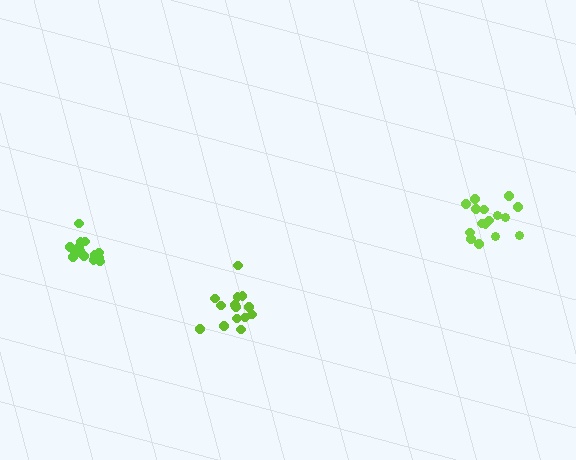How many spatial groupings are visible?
There are 3 spatial groupings.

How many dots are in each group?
Group 1: 14 dots, Group 2: 16 dots, Group 3: 16 dots (46 total).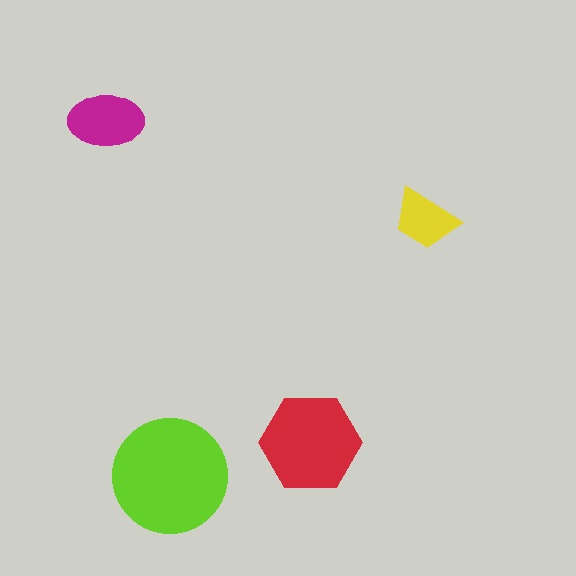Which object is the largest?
The lime circle.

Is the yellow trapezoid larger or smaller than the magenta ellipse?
Smaller.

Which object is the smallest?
The yellow trapezoid.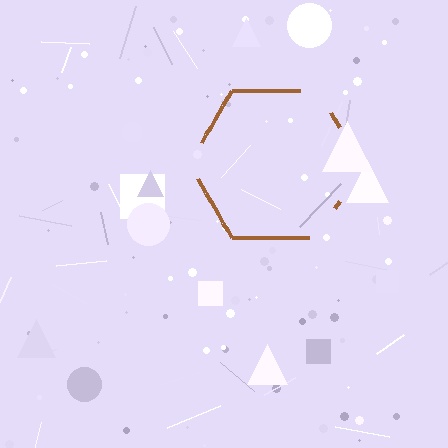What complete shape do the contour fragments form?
The contour fragments form a hexagon.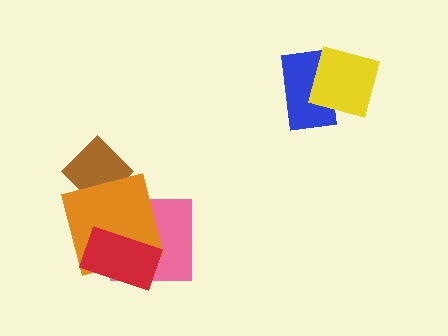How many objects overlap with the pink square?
2 objects overlap with the pink square.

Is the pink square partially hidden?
Yes, it is partially covered by another shape.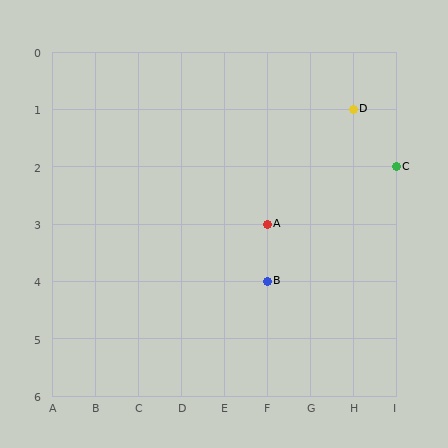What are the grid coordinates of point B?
Point B is at grid coordinates (F, 4).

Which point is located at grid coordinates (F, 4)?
Point B is at (F, 4).